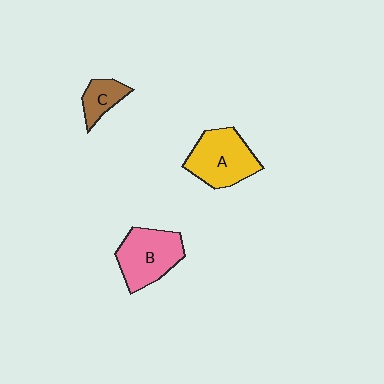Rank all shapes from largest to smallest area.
From largest to smallest: A (yellow), B (pink), C (brown).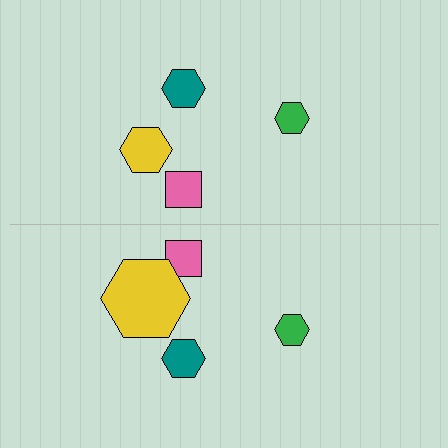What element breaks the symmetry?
The yellow hexagon on the bottom side has a different size than its mirror counterpart.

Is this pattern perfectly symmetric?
No, the pattern is not perfectly symmetric. The yellow hexagon on the bottom side has a different size than its mirror counterpart.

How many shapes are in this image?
There are 8 shapes in this image.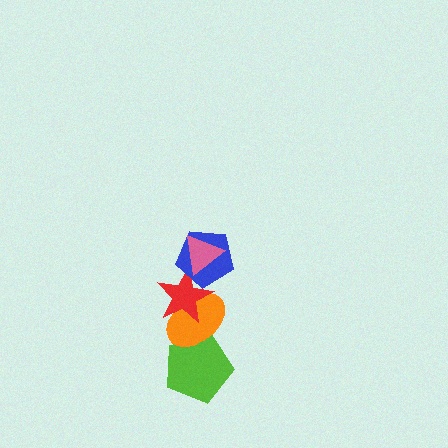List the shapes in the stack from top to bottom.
From top to bottom: the pink triangle, the blue pentagon, the red star, the orange ellipse, the lime pentagon.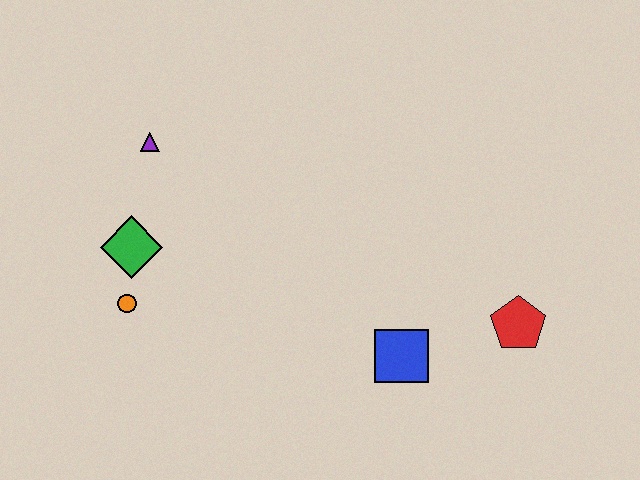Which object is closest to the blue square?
The red pentagon is closest to the blue square.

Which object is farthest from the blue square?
The purple triangle is farthest from the blue square.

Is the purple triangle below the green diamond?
No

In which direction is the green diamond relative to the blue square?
The green diamond is to the left of the blue square.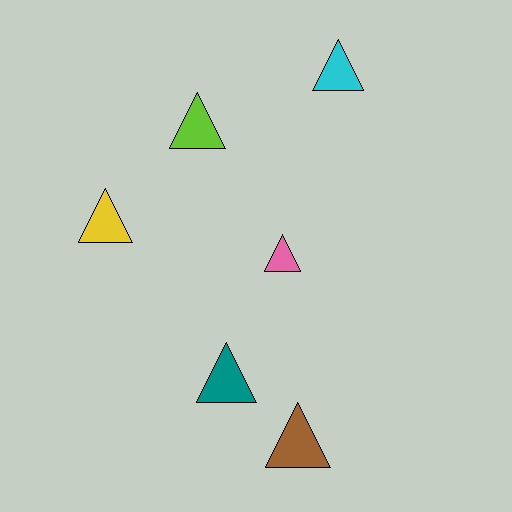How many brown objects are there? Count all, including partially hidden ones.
There is 1 brown object.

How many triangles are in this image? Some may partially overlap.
There are 6 triangles.